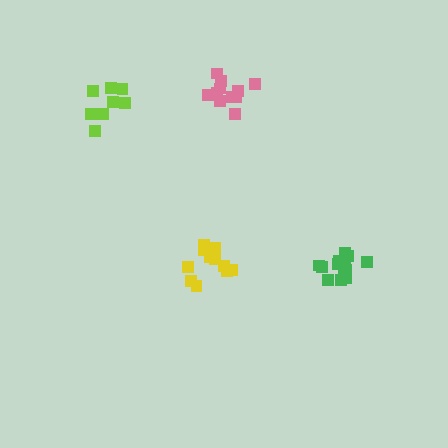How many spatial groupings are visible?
There are 4 spatial groupings.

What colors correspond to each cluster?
The clusters are colored: yellow, pink, lime, green.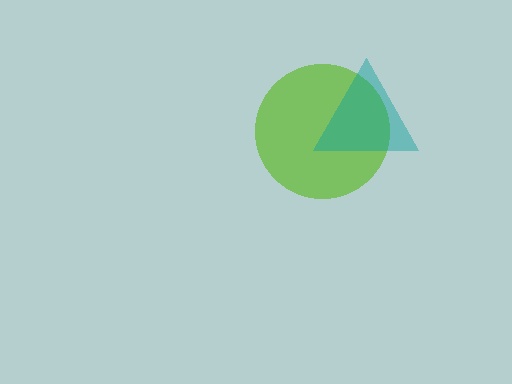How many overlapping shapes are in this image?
There are 2 overlapping shapes in the image.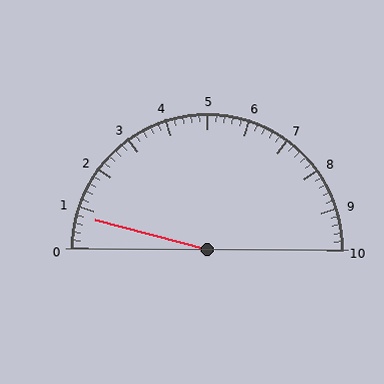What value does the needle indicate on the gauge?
The needle indicates approximately 0.8.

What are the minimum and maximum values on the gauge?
The gauge ranges from 0 to 10.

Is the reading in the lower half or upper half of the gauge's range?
The reading is in the lower half of the range (0 to 10).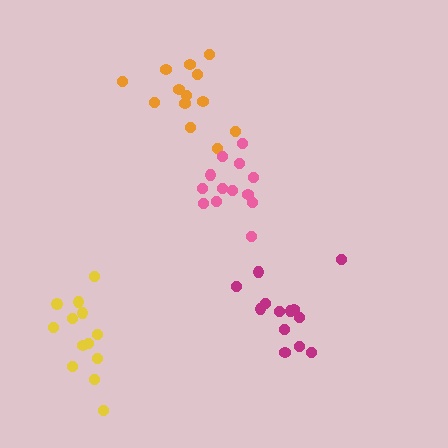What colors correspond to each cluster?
The clusters are colored: yellow, orange, pink, magenta.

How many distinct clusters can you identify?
There are 4 distinct clusters.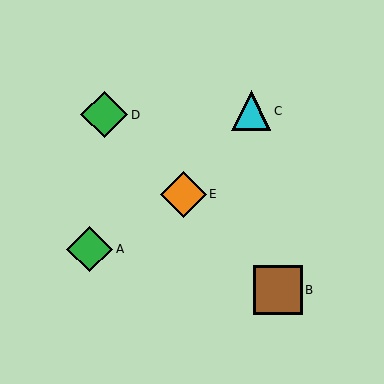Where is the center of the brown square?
The center of the brown square is at (278, 290).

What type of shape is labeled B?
Shape B is a brown square.